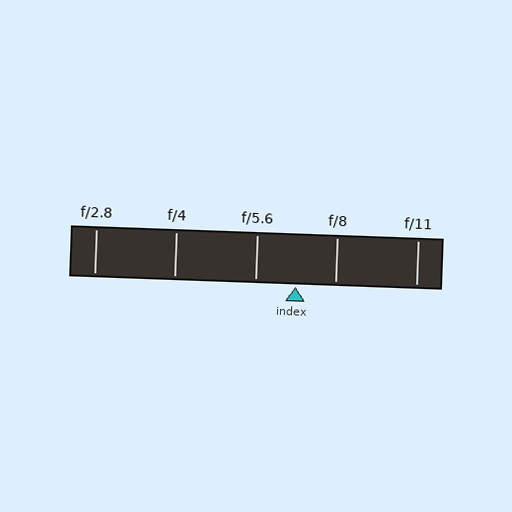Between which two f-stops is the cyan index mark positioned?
The index mark is between f/5.6 and f/8.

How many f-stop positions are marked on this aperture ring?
There are 5 f-stop positions marked.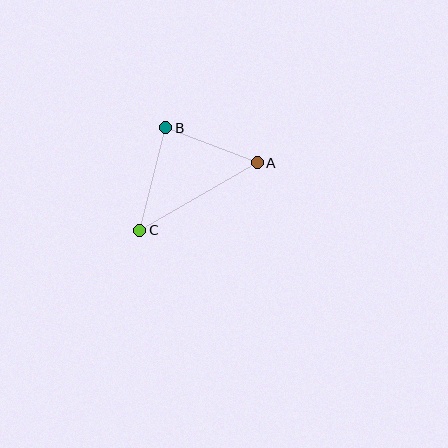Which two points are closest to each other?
Points A and B are closest to each other.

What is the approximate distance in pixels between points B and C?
The distance between B and C is approximately 106 pixels.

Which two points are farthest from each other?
Points A and C are farthest from each other.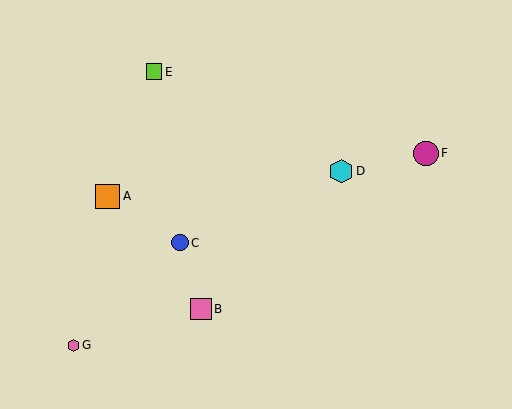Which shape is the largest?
The orange square (labeled A) is the largest.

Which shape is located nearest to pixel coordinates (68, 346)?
The pink hexagon (labeled G) at (73, 345) is nearest to that location.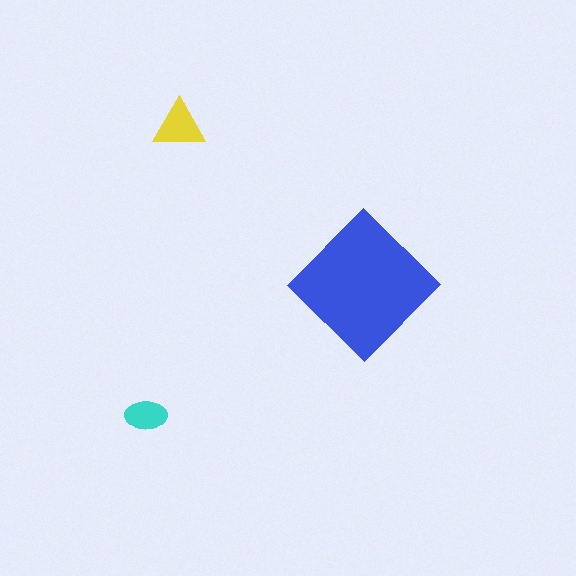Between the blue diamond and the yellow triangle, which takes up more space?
The blue diamond.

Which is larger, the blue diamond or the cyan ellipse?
The blue diamond.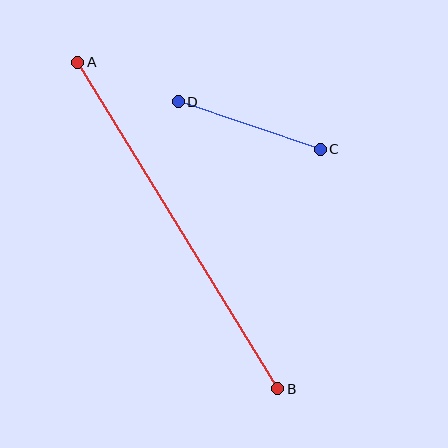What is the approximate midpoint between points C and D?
The midpoint is at approximately (249, 125) pixels.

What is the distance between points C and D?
The distance is approximately 150 pixels.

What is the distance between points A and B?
The distance is approximately 383 pixels.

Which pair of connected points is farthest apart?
Points A and B are farthest apart.